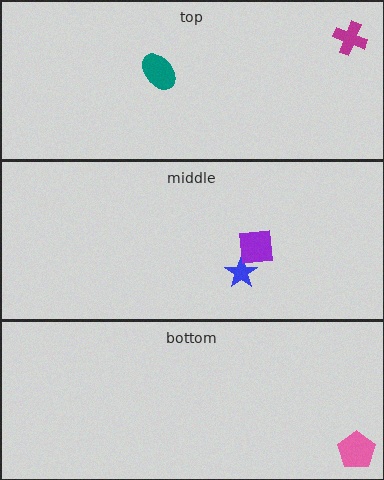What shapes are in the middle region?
The blue star, the purple square.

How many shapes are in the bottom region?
1.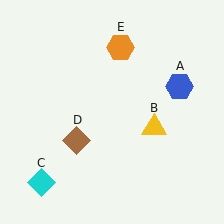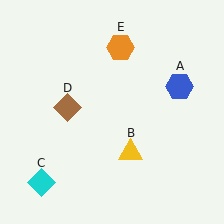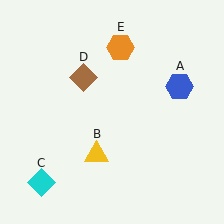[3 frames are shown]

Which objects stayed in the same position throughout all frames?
Blue hexagon (object A) and cyan diamond (object C) and orange hexagon (object E) remained stationary.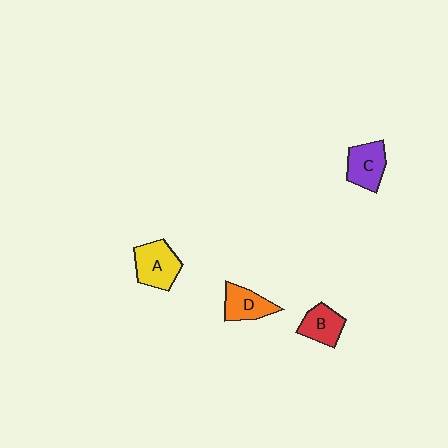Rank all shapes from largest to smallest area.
From largest to smallest: A (yellow), C (purple), D (orange), B (red).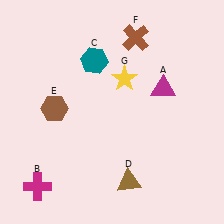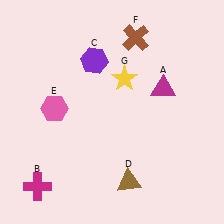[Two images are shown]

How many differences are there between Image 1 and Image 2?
There are 2 differences between the two images.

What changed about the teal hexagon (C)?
In Image 1, C is teal. In Image 2, it changed to purple.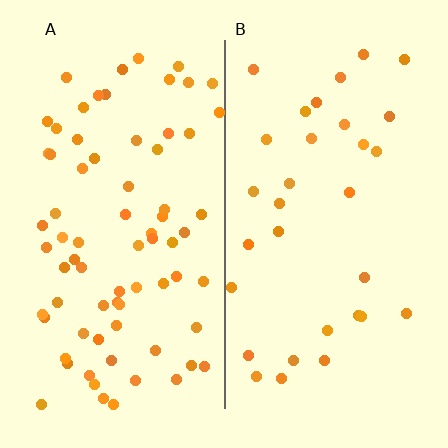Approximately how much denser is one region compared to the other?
Approximately 2.3× — region A over region B.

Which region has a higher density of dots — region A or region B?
A (the left).